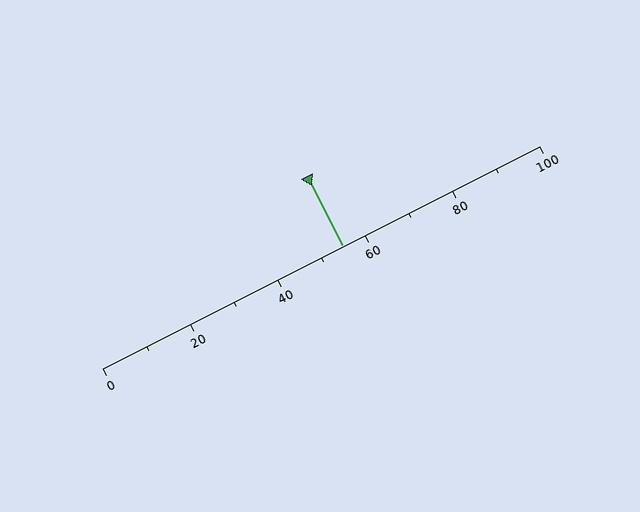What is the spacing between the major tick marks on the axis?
The major ticks are spaced 20 apart.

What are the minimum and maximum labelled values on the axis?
The axis runs from 0 to 100.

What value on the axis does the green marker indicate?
The marker indicates approximately 55.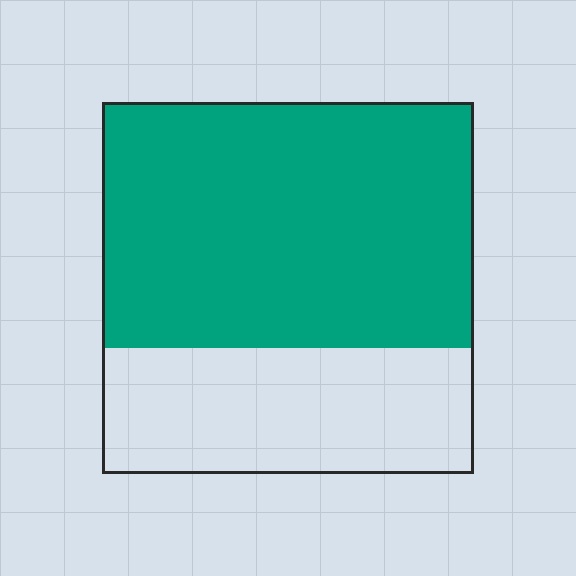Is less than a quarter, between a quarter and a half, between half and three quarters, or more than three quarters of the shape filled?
Between half and three quarters.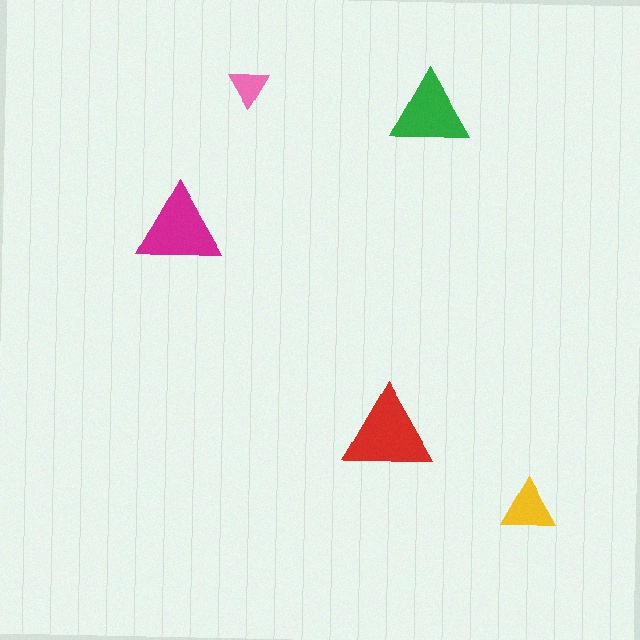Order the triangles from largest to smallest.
the red one, the magenta one, the green one, the yellow one, the pink one.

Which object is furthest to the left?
The magenta triangle is leftmost.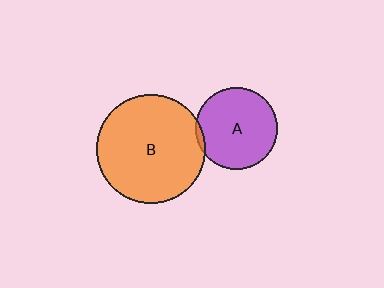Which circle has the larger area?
Circle B (orange).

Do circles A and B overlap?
Yes.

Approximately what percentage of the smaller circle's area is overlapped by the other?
Approximately 5%.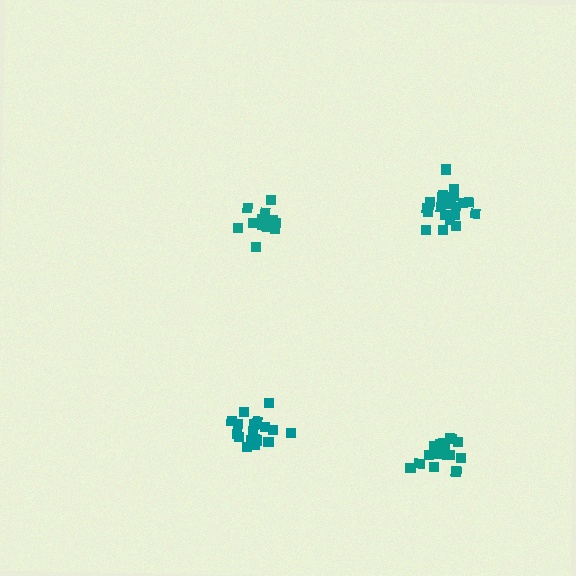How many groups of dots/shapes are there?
There are 4 groups.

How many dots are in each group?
Group 1: 20 dots, Group 2: 21 dots, Group 3: 16 dots, Group 4: 20 dots (77 total).